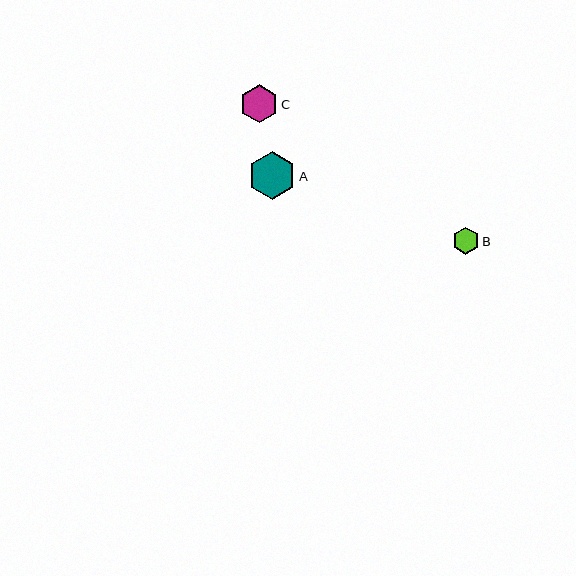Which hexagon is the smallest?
Hexagon B is the smallest with a size of approximately 27 pixels.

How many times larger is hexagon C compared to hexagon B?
Hexagon C is approximately 1.4 times the size of hexagon B.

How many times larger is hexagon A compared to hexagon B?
Hexagon A is approximately 1.8 times the size of hexagon B.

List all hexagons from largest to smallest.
From largest to smallest: A, C, B.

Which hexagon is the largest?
Hexagon A is the largest with a size of approximately 48 pixels.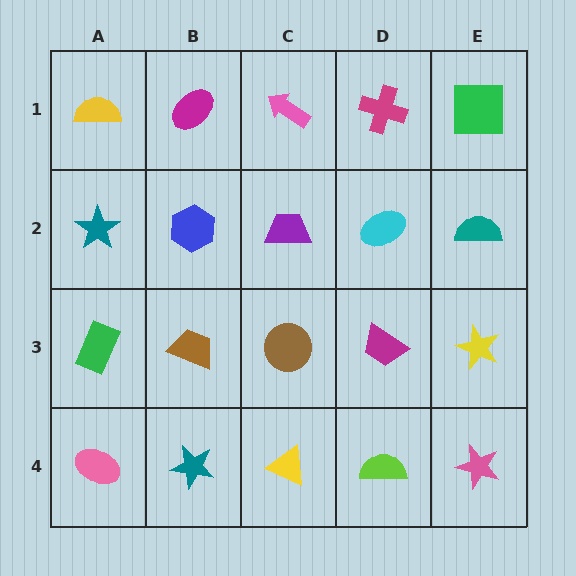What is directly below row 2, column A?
A green rectangle.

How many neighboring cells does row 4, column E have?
2.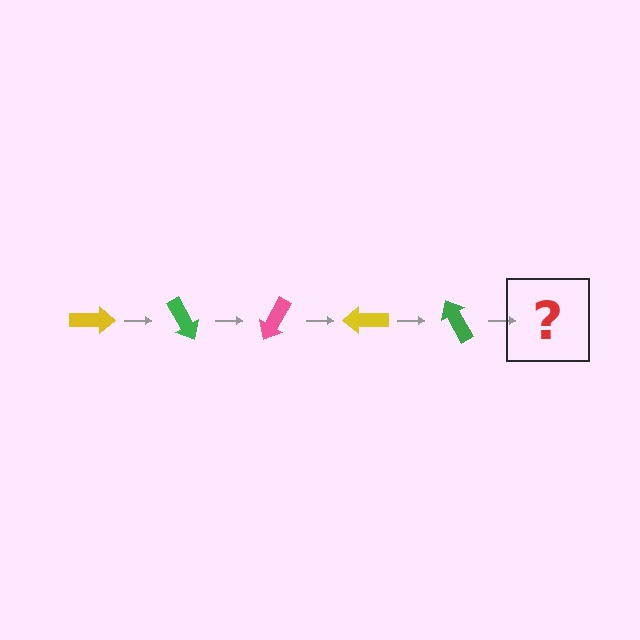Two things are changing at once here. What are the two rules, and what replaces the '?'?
The two rules are that it rotates 60 degrees each step and the color cycles through yellow, green, and pink. The '?' should be a pink arrow, rotated 300 degrees from the start.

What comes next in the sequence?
The next element should be a pink arrow, rotated 300 degrees from the start.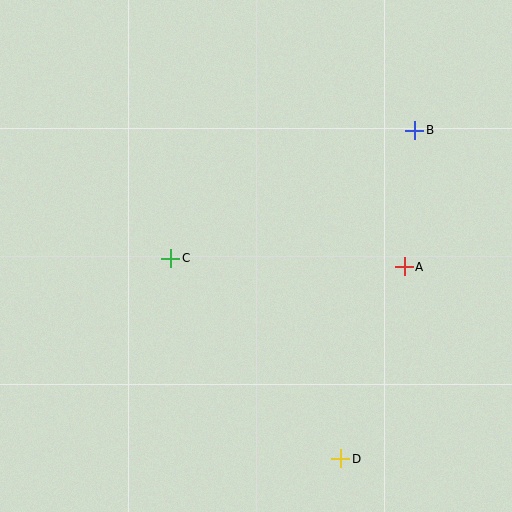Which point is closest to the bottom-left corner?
Point C is closest to the bottom-left corner.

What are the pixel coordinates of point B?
Point B is at (415, 130).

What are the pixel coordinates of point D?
Point D is at (341, 459).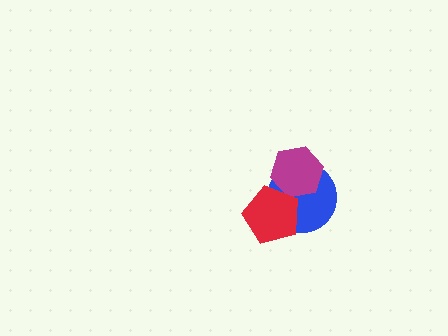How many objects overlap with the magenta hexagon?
2 objects overlap with the magenta hexagon.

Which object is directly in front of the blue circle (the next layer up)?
The magenta hexagon is directly in front of the blue circle.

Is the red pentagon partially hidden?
No, no other shape covers it.